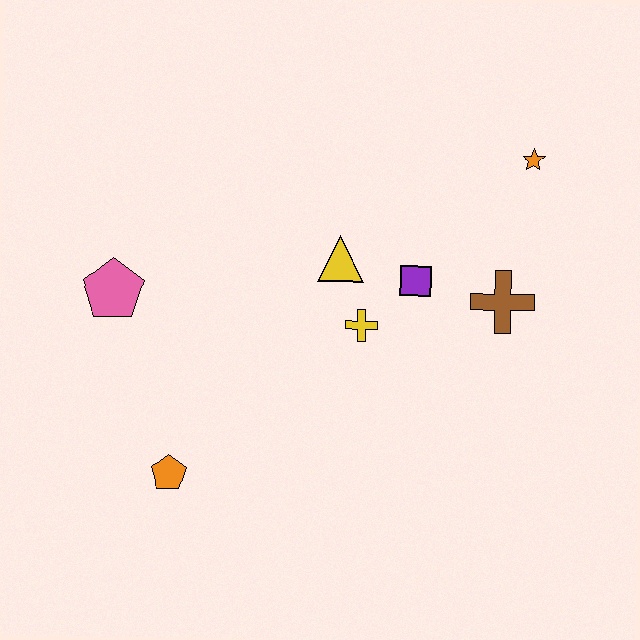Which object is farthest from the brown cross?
The pink pentagon is farthest from the brown cross.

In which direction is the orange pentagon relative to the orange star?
The orange pentagon is to the left of the orange star.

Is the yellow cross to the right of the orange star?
No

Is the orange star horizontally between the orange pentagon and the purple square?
No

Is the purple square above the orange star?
No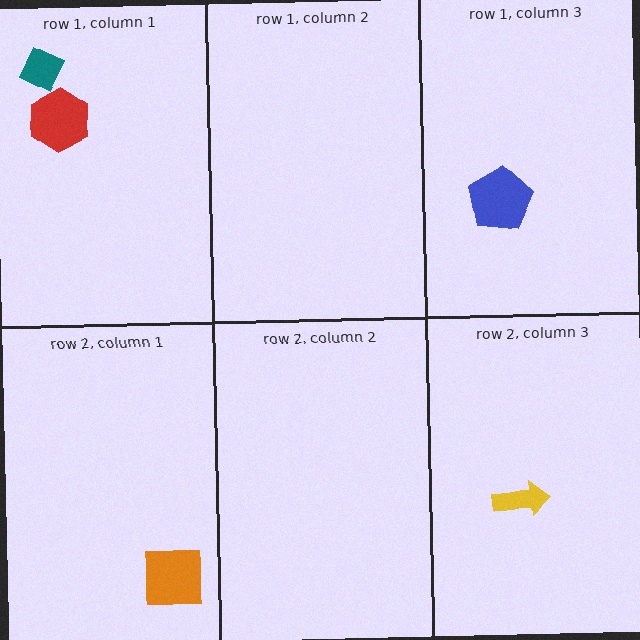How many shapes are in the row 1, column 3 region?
1.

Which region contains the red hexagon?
The row 1, column 1 region.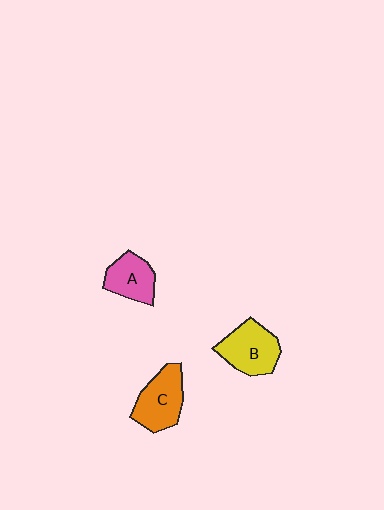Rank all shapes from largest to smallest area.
From largest to smallest: B (yellow), C (orange), A (pink).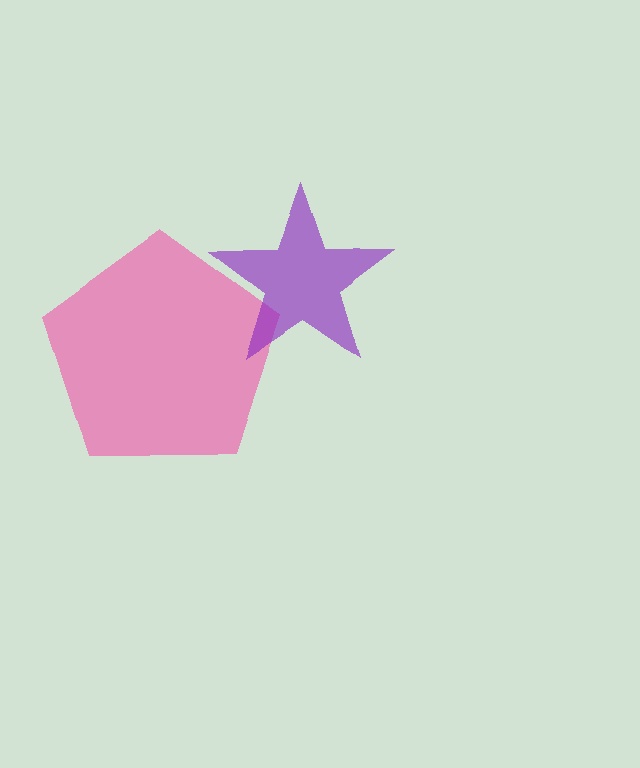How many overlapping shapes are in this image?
There are 2 overlapping shapes in the image.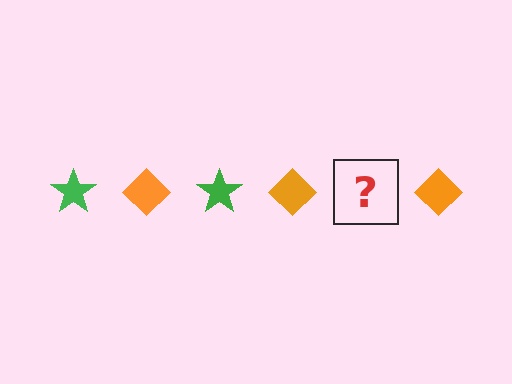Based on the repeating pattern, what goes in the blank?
The blank should be a green star.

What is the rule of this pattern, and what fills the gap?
The rule is that the pattern alternates between green star and orange diamond. The gap should be filled with a green star.